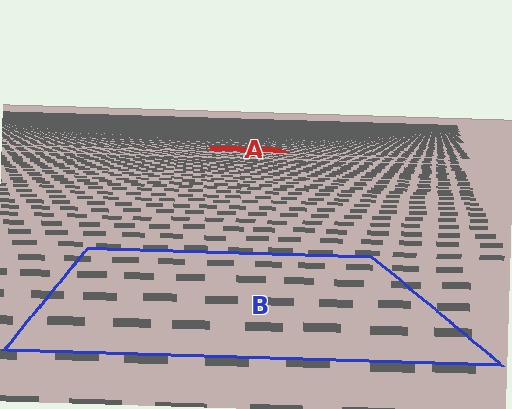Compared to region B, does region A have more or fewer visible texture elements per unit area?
Region A has more texture elements per unit area — they are packed more densely because it is farther away.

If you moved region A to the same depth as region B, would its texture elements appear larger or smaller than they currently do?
They would appear larger. At a closer depth, the same texture elements are projected at a bigger on-screen size.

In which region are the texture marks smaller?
The texture marks are smaller in region A, because it is farther away.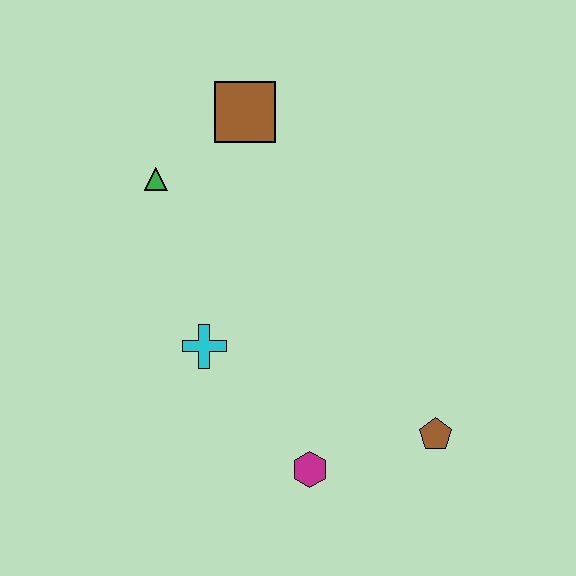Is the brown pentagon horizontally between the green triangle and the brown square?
No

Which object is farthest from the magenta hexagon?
The brown square is farthest from the magenta hexagon.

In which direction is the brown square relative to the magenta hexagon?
The brown square is above the magenta hexagon.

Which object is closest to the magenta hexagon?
The brown pentagon is closest to the magenta hexagon.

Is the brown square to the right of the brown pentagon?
No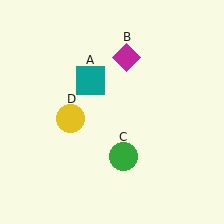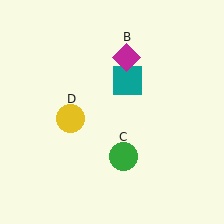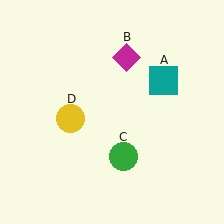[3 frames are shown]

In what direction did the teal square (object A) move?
The teal square (object A) moved right.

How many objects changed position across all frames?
1 object changed position: teal square (object A).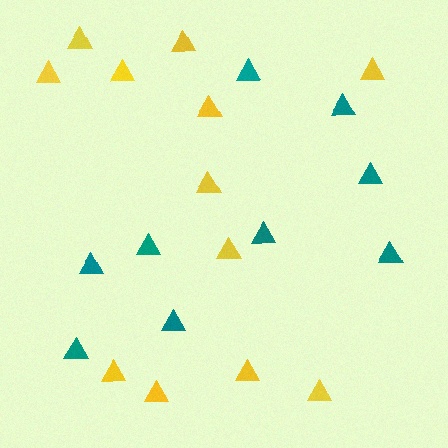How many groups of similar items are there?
There are 2 groups: one group of yellow triangles (12) and one group of teal triangles (9).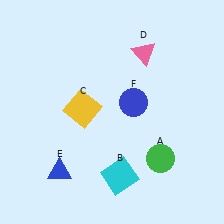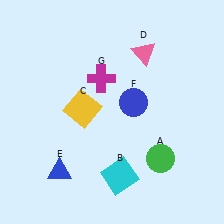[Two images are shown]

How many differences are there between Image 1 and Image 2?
There is 1 difference between the two images.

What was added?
A magenta cross (G) was added in Image 2.